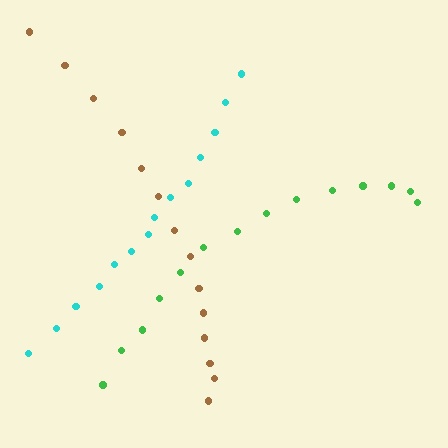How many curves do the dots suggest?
There are 3 distinct paths.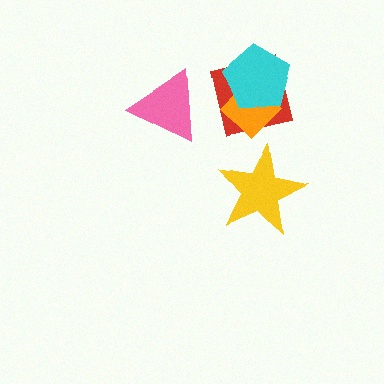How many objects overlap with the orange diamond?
2 objects overlap with the orange diamond.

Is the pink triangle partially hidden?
No, no other shape covers it.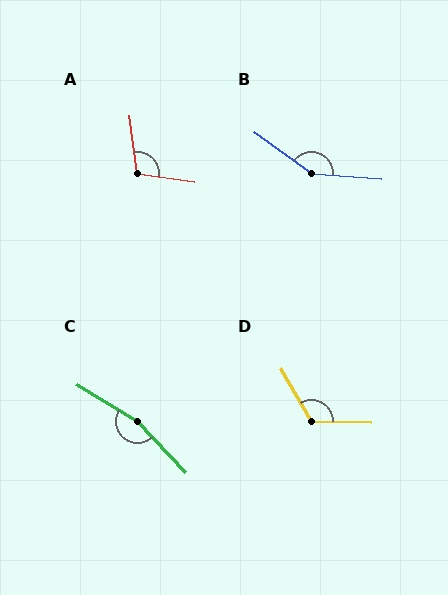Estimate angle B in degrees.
Approximately 148 degrees.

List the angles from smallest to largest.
A (105°), D (121°), B (148°), C (165°).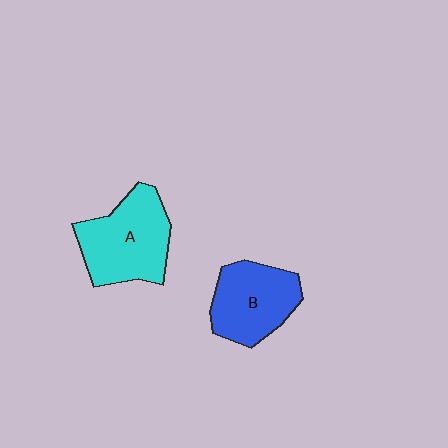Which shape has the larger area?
Shape A (cyan).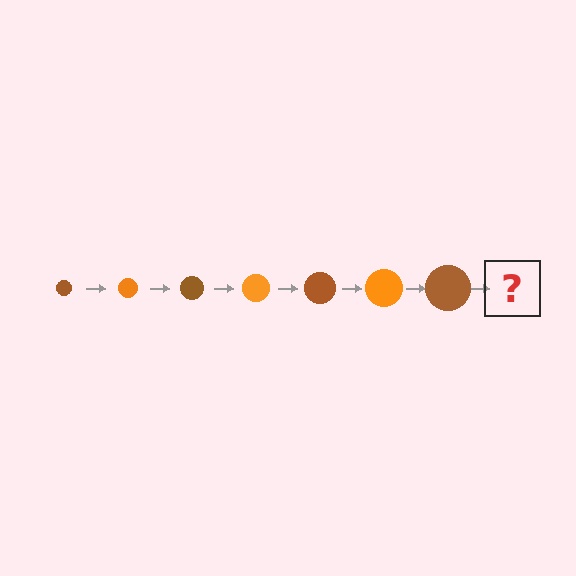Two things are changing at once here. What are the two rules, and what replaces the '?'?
The two rules are that the circle grows larger each step and the color cycles through brown and orange. The '?' should be an orange circle, larger than the previous one.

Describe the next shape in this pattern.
It should be an orange circle, larger than the previous one.